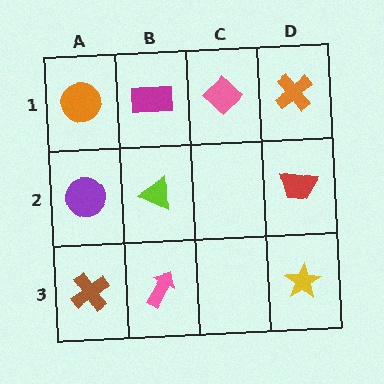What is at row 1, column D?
An orange cross.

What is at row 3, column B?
A pink arrow.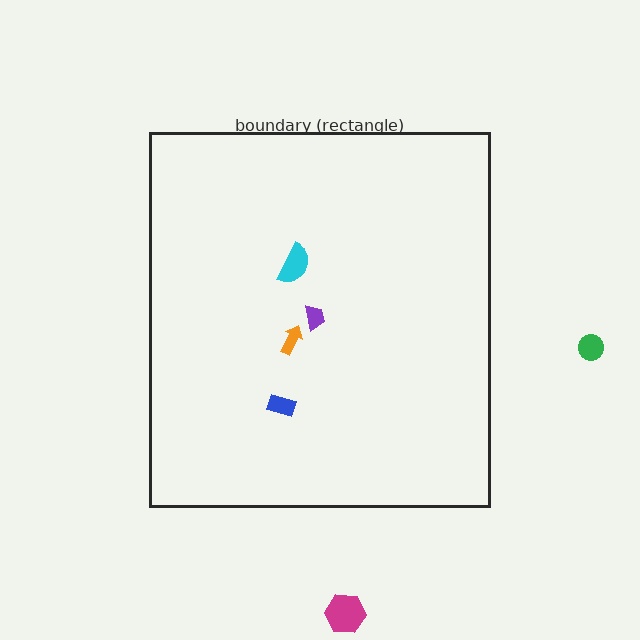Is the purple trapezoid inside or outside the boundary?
Inside.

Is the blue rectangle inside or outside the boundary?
Inside.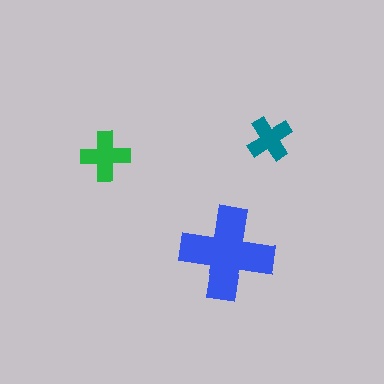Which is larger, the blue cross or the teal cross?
The blue one.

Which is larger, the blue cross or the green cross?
The blue one.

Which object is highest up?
The teal cross is topmost.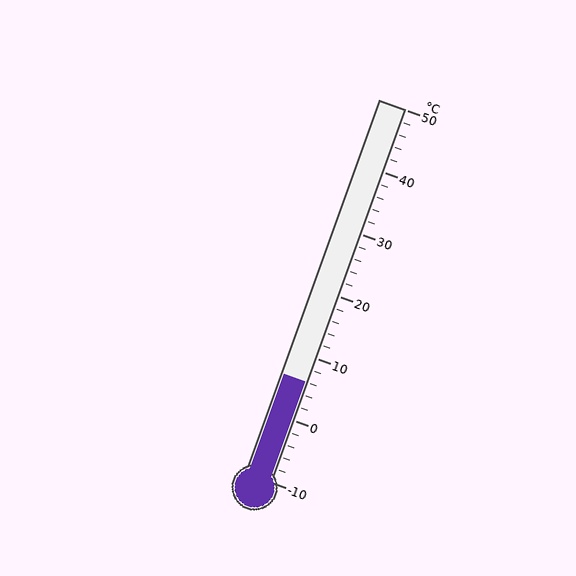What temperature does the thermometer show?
The thermometer shows approximately 6°C.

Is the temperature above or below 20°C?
The temperature is below 20°C.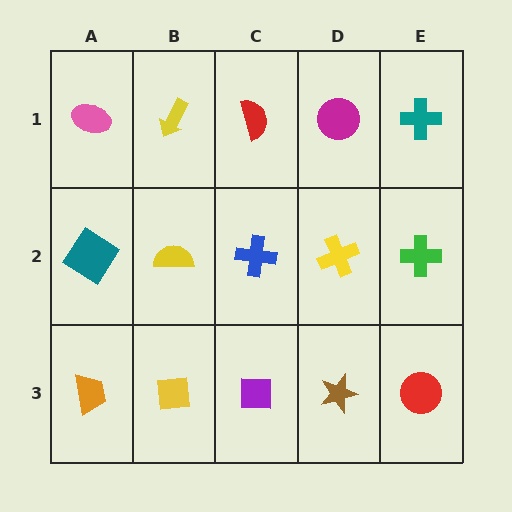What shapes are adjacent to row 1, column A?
A teal diamond (row 2, column A), a yellow arrow (row 1, column B).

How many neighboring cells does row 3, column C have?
3.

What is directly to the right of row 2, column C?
A yellow cross.